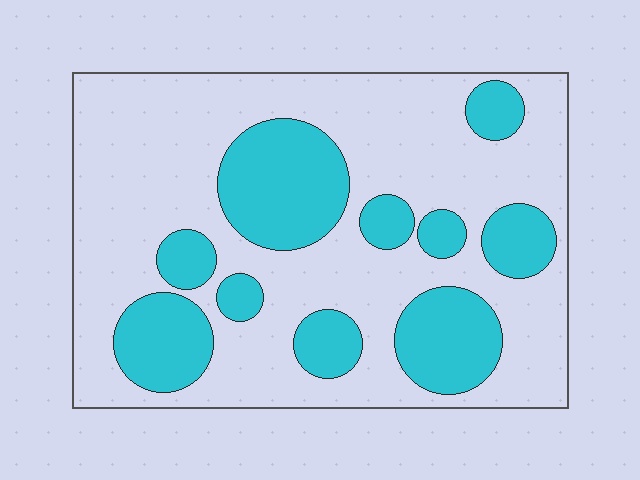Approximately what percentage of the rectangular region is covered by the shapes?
Approximately 30%.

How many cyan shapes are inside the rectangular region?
10.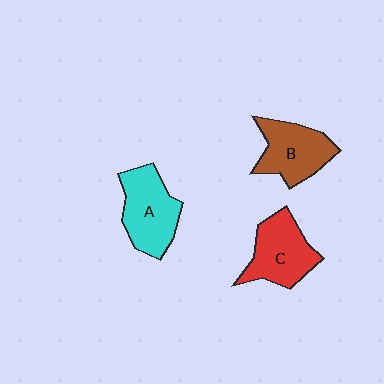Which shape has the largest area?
Shape A (cyan).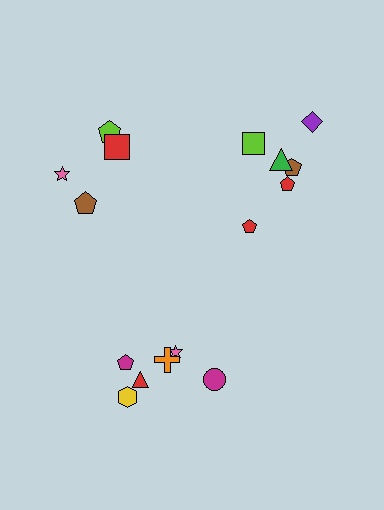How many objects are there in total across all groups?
There are 16 objects.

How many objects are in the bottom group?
There are 6 objects.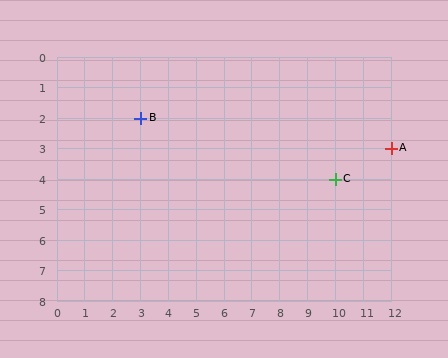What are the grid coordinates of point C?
Point C is at grid coordinates (10, 4).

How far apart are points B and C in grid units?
Points B and C are 7 columns and 2 rows apart (about 7.3 grid units diagonally).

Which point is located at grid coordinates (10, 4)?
Point C is at (10, 4).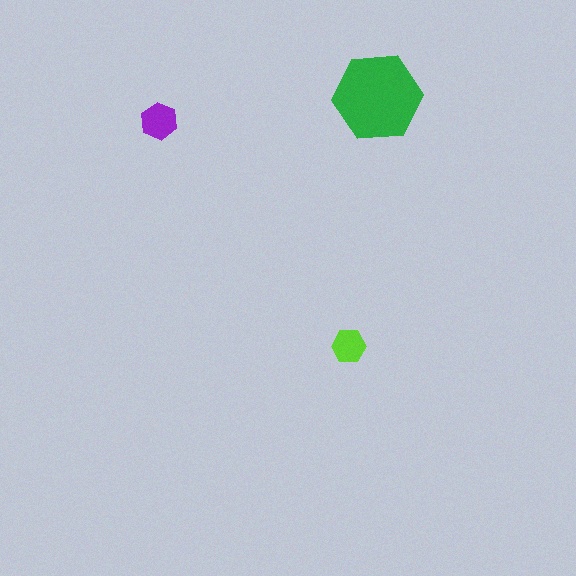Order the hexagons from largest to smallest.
the green one, the purple one, the lime one.